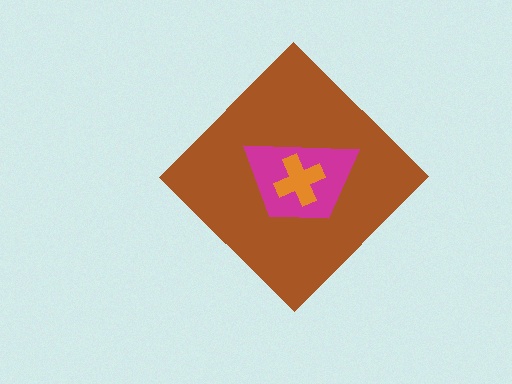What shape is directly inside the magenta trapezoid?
The orange cross.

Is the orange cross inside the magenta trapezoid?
Yes.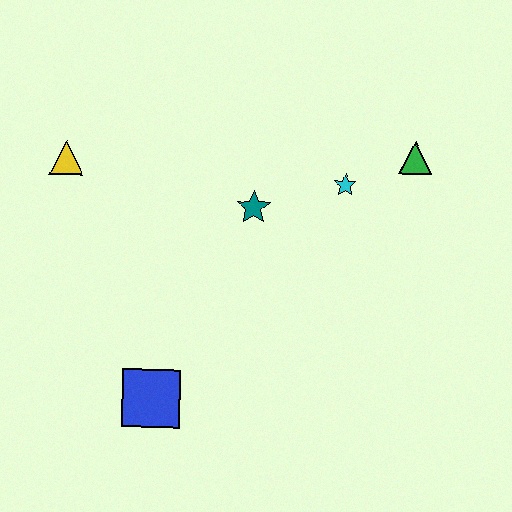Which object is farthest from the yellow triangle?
The green triangle is farthest from the yellow triangle.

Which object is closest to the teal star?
The cyan star is closest to the teal star.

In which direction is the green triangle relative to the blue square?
The green triangle is to the right of the blue square.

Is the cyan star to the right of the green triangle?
No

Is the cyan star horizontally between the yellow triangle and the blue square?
No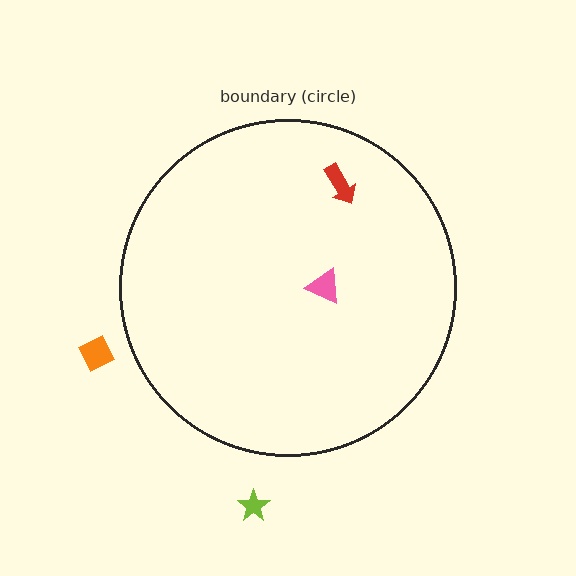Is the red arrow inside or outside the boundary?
Inside.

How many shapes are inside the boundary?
2 inside, 2 outside.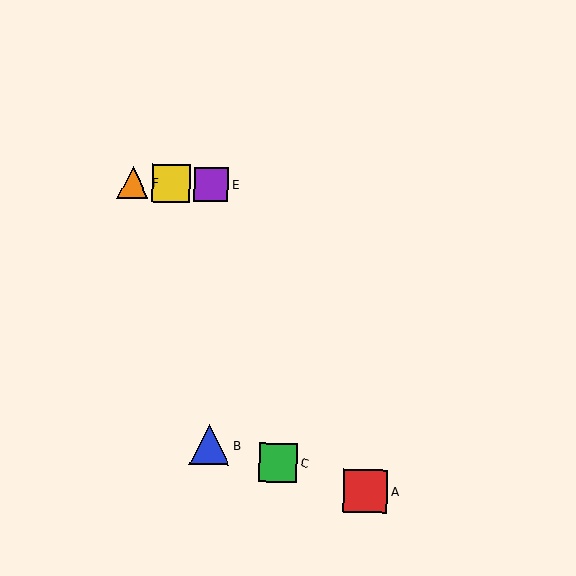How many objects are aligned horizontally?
3 objects (D, E, F) are aligned horizontally.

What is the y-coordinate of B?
Object B is at y≈445.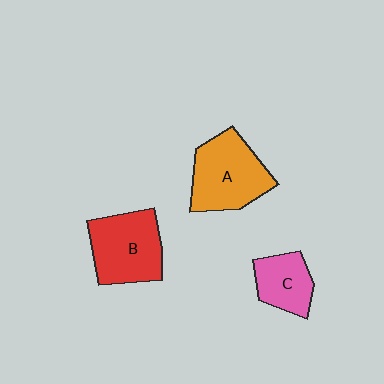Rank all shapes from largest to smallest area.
From largest to smallest: A (orange), B (red), C (pink).